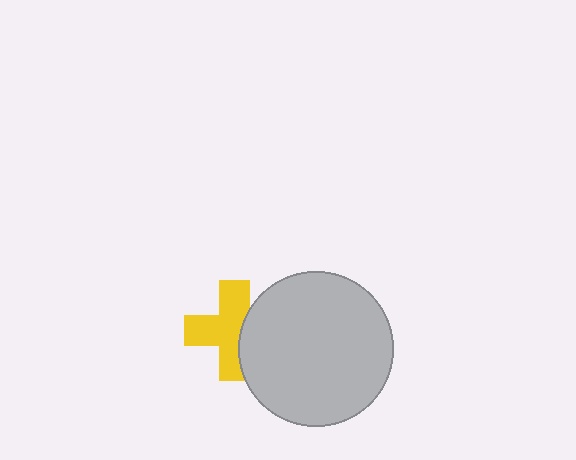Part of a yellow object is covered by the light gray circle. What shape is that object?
It is a cross.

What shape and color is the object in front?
The object in front is a light gray circle.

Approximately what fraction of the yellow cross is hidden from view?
Roughly 33% of the yellow cross is hidden behind the light gray circle.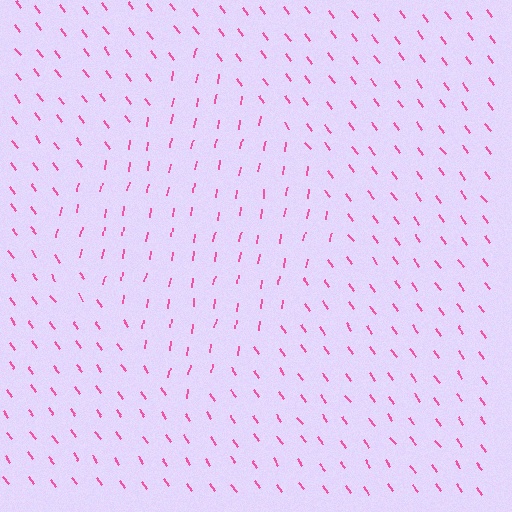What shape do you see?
I see a diamond.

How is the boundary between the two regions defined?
The boundary is defined purely by a change in line orientation (approximately 45 degrees difference). All lines are the same color and thickness.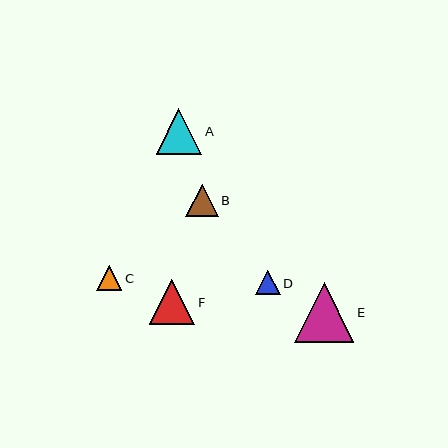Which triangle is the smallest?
Triangle D is the smallest with a size of approximately 25 pixels.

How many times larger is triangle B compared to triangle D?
Triangle B is approximately 1.3 times the size of triangle D.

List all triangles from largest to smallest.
From largest to smallest: E, A, F, B, C, D.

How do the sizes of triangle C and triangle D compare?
Triangle C and triangle D are approximately the same size.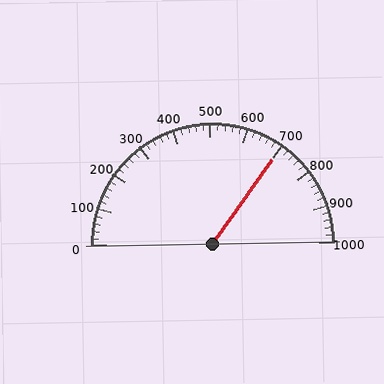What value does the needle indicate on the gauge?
The needle indicates approximately 700.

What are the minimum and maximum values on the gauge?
The gauge ranges from 0 to 1000.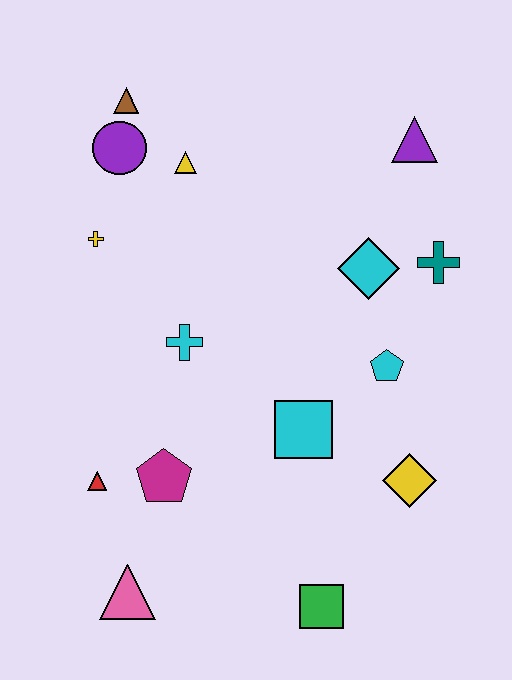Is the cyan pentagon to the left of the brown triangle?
No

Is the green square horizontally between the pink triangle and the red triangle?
No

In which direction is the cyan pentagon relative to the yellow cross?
The cyan pentagon is to the right of the yellow cross.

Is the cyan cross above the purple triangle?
No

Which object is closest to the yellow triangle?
The purple circle is closest to the yellow triangle.